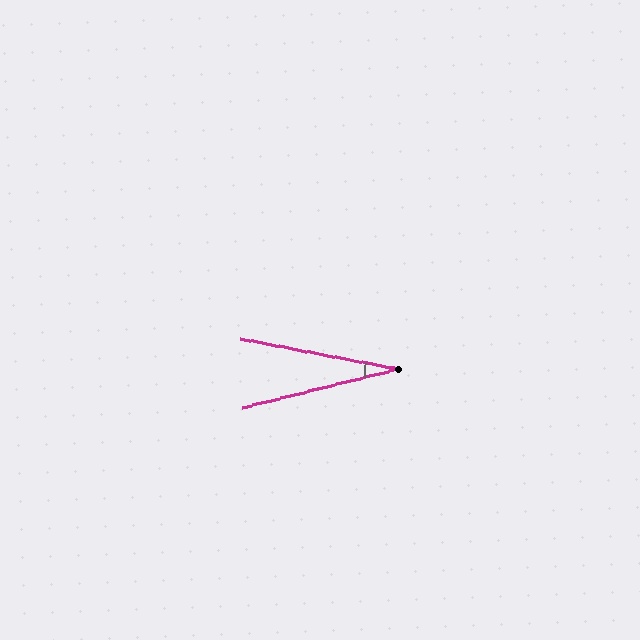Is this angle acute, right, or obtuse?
It is acute.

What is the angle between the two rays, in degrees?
Approximately 25 degrees.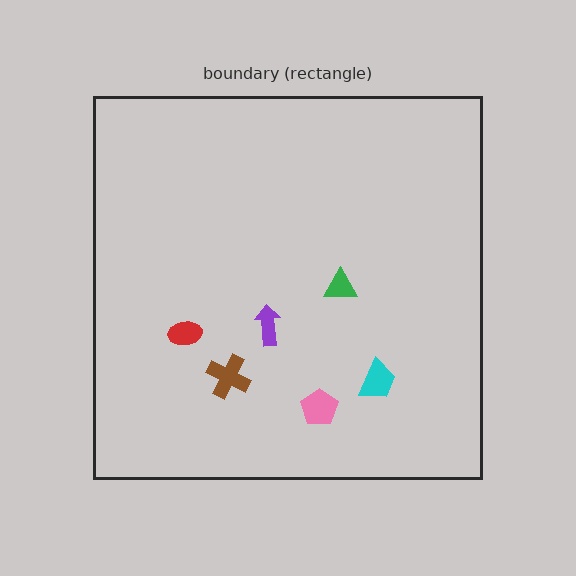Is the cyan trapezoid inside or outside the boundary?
Inside.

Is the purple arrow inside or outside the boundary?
Inside.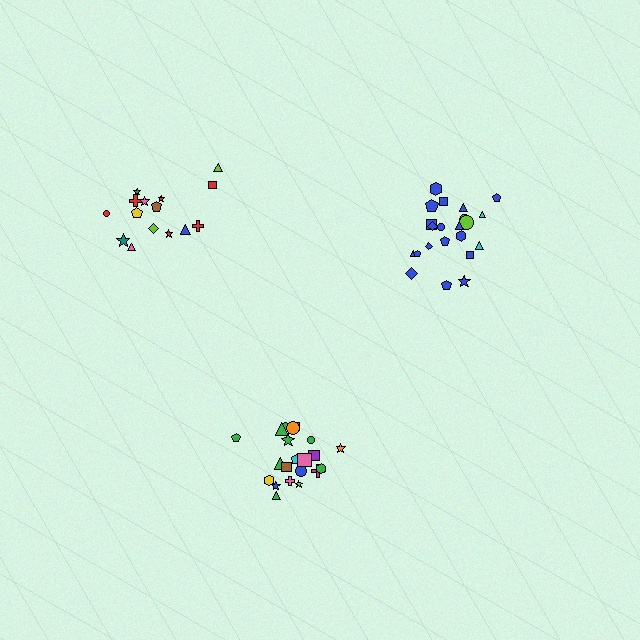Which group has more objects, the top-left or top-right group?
The top-right group.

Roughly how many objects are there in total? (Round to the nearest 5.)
Roughly 60 objects in total.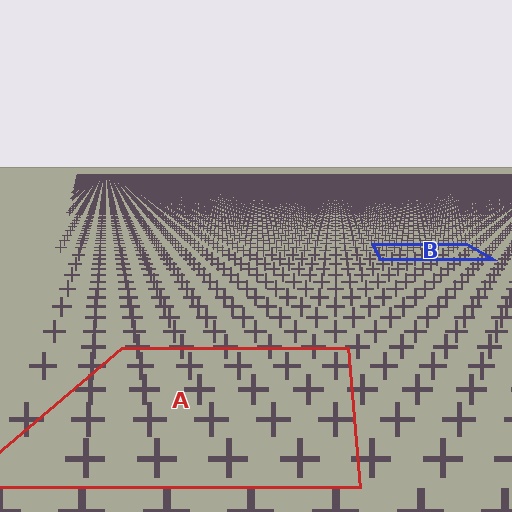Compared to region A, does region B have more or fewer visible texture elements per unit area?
Region B has more texture elements per unit area — they are packed more densely because it is farther away.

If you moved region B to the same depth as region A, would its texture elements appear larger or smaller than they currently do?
They would appear larger. At a closer depth, the same texture elements are projected at a bigger on-screen size.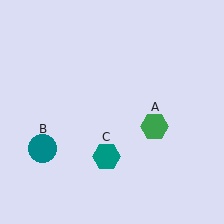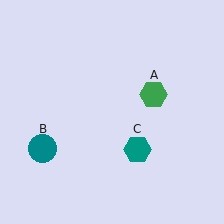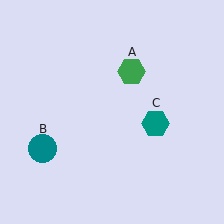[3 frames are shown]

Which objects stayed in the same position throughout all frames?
Teal circle (object B) remained stationary.